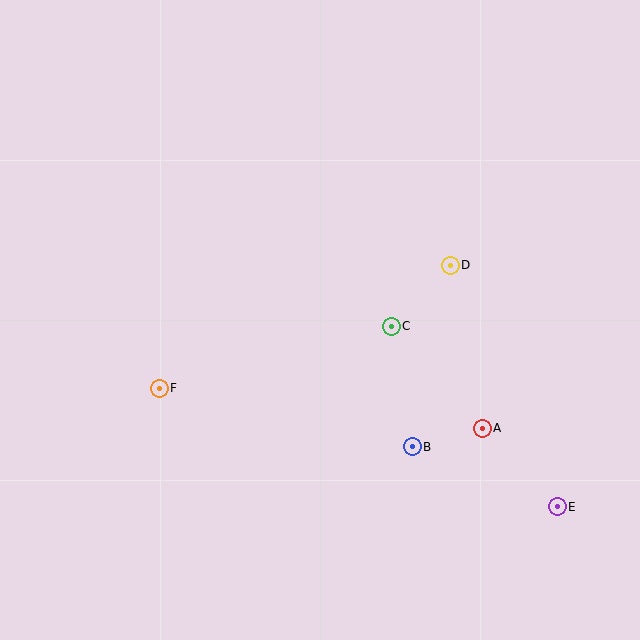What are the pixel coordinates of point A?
Point A is at (482, 428).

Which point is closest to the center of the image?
Point C at (391, 326) is closest to the center.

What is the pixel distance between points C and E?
The distance between C and E is 245 pixels.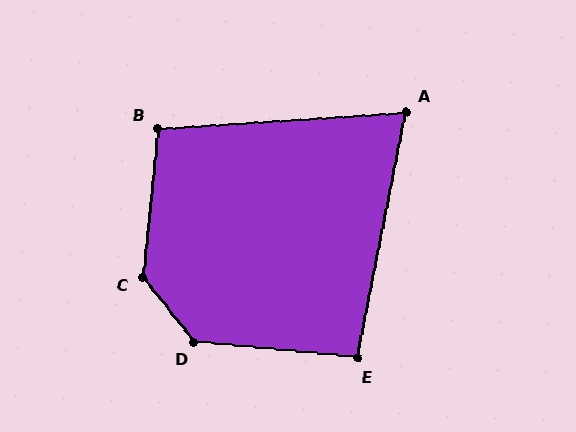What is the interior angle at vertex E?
Approximately 96 degrees (obtuse).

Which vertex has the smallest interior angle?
A, at approximately 75 degrees.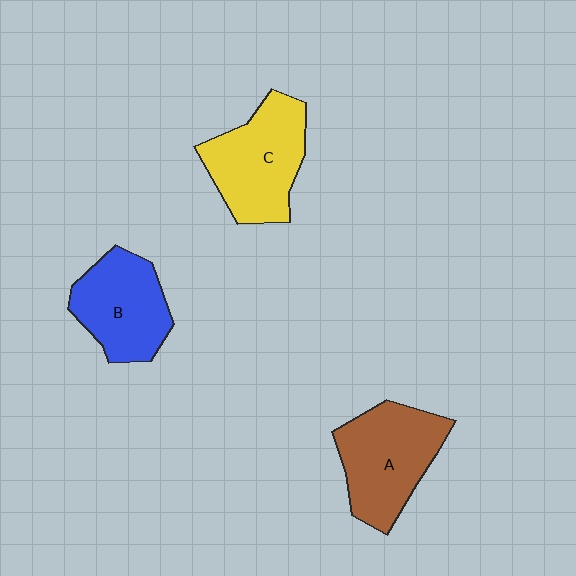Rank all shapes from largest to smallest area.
From largest to smallest: A (brown), C (yellow), B (blue).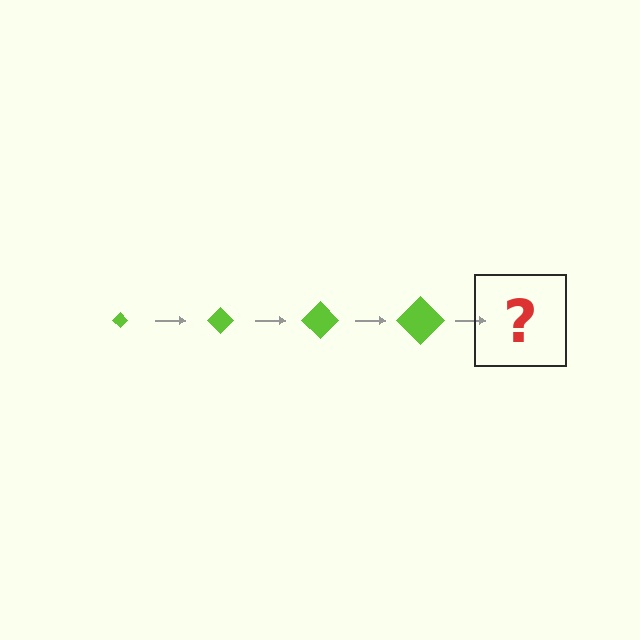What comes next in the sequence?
The next element should be a lime diamond, larger than the previous one.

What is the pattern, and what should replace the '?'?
The pattern is that the diamond gets progressively larger each step. The '?' should be a lime diamond, larger than the previous one.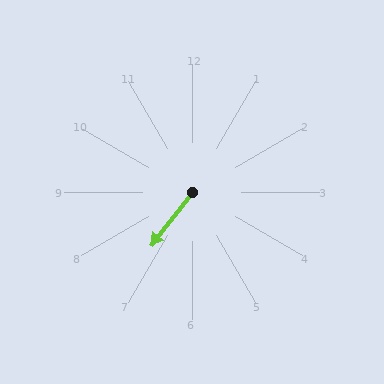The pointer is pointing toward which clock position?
Roughly 7 o'clock.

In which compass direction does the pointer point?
Southwest.